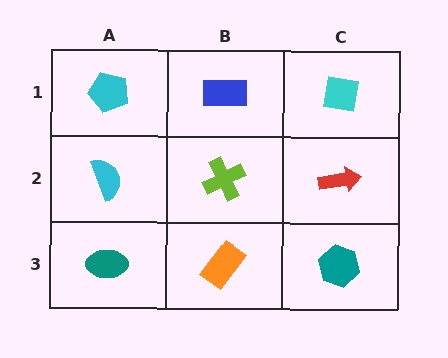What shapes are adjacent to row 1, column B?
A lime cross (row 2, column B), a cyan pentagon (row 1, column A), a cyan square (row 1, column C).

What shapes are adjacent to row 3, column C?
A red arrow (row 2, column C), an orange rectangle (row 3, column B).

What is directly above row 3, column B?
A lime cross.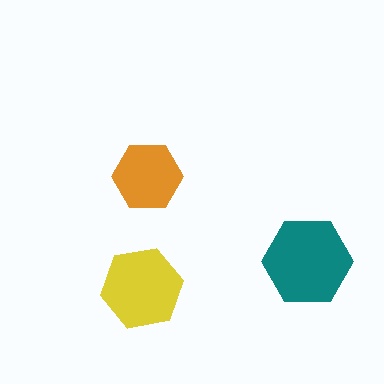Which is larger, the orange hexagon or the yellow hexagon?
The yellow one.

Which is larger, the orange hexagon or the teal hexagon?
The teal one.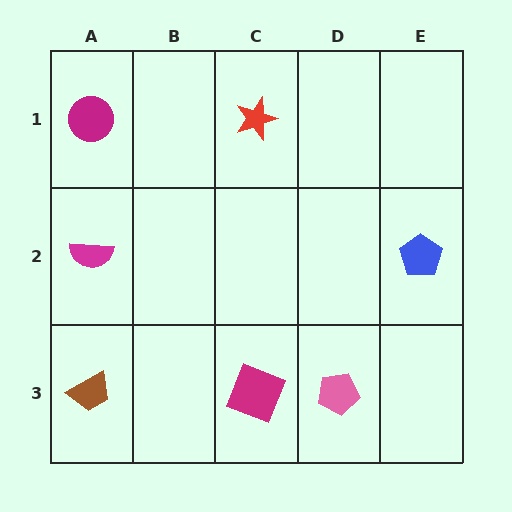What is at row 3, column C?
A magenta square.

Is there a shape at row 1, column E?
No, that cell is empty.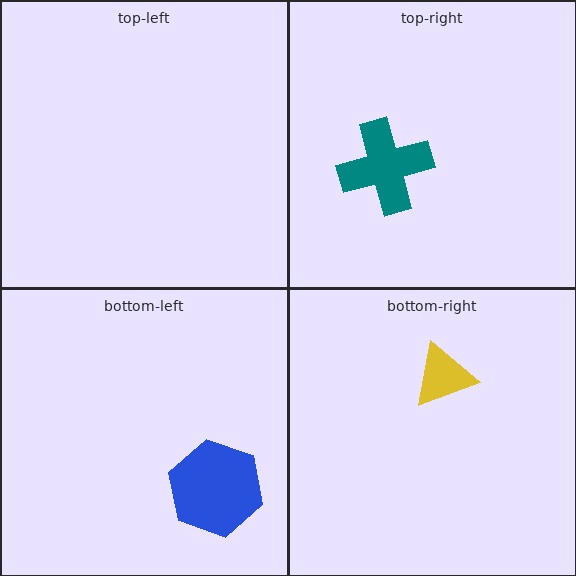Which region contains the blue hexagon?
The bottom-left region.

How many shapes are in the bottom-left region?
1.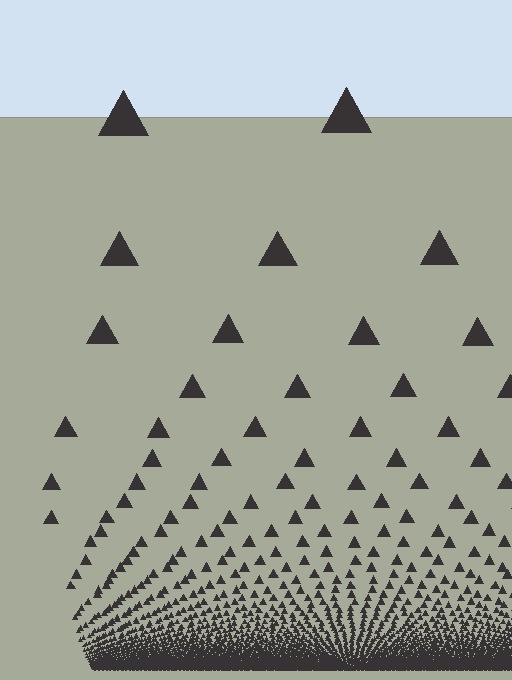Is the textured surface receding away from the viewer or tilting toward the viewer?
The surface appears to tilt toward the viewer. Texture elements get larger and sparser toward the top.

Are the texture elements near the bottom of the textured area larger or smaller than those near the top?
Smaller. The gradient is inverted — elements near the bottom are smaller and denser.